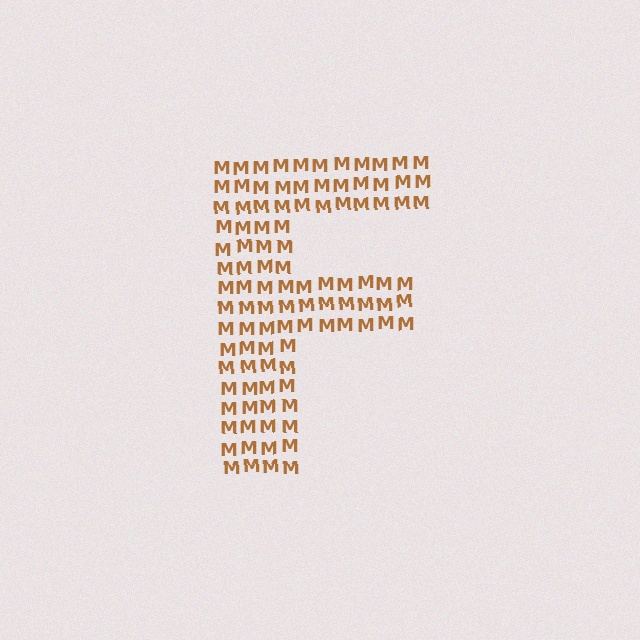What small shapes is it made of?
It is made of small letter M's.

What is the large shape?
The large shape is the letter F.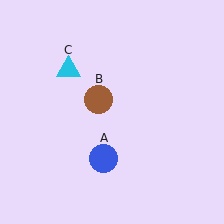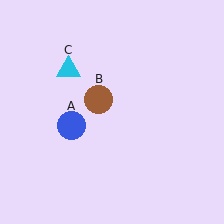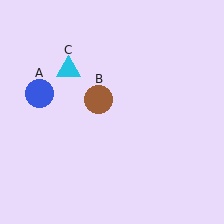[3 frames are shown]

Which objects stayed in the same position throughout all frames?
Brown circle (object B) and cyan triangle (object C) remained stationary.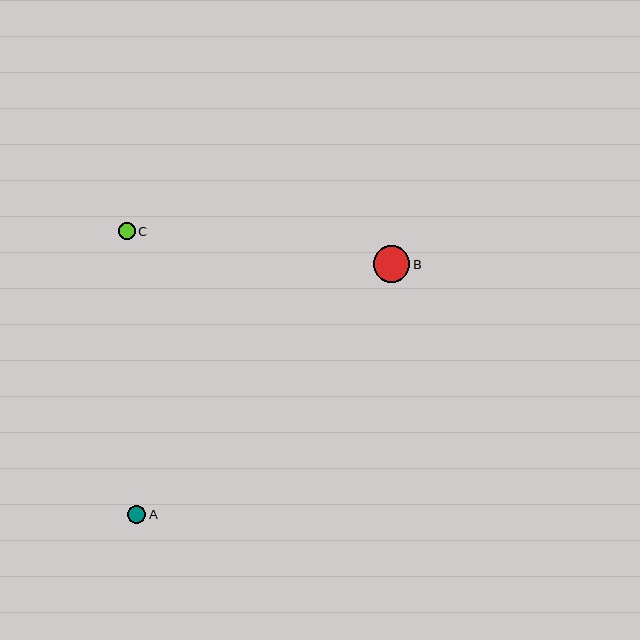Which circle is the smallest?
Circle C is the smallest with a size of approximately 17 pixels.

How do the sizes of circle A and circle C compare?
Circle A and circle C are approximately the same size.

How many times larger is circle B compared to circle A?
Circle B is approximately 2.0 times the size of circle A.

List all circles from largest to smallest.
From largest to smallest: B, A, C.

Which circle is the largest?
Circle B is the largest with a size of approximately 36 pixels.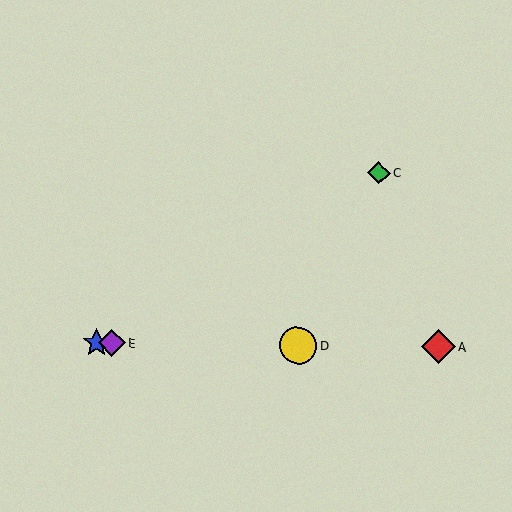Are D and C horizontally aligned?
No, D is at y≈345 and C is at y≈173.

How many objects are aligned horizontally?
4 objects (A, B, D, E) are aligned horizontally.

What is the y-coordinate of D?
Object D is at y≈345.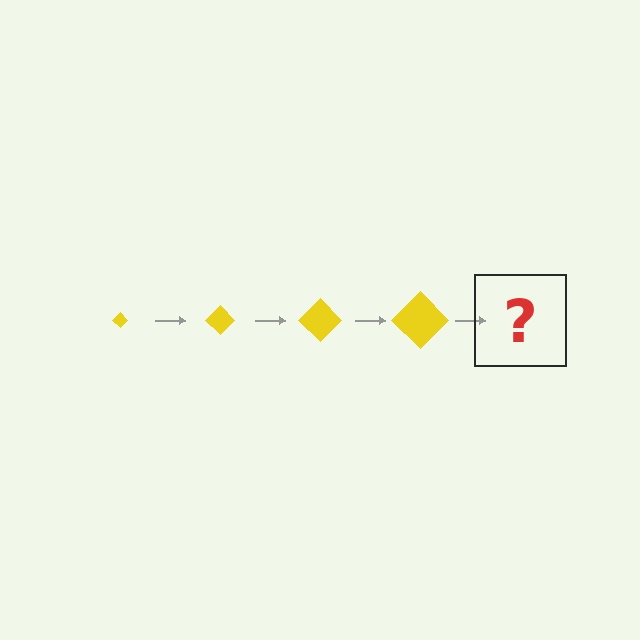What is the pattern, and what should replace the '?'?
The pattern is that the diamond gets progressively larger each step. The '?' should be a yellow diamond, larger than the previous one.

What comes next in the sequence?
The next element should be a yellow diamond, larger than the previous one.